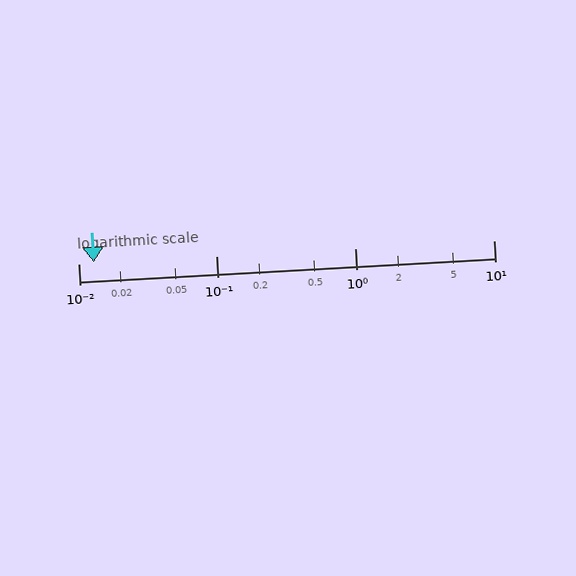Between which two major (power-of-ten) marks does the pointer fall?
The pointer is between 0.01 and 0.1.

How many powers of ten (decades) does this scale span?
The scale spans 3 decades, from 0.01 to 10.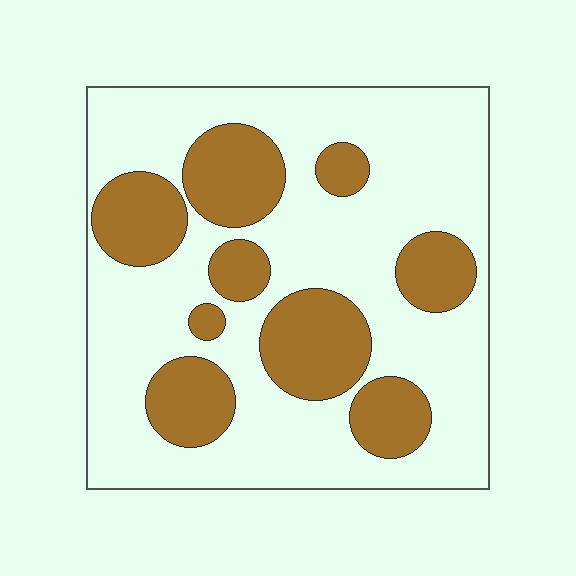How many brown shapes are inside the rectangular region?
9.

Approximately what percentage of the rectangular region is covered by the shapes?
Approximately 30%.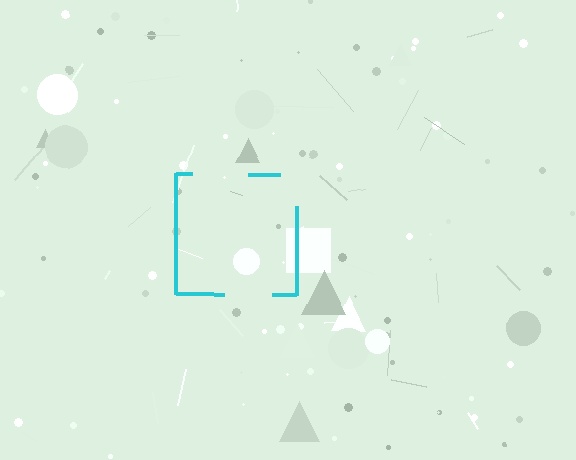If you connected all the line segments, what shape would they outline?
They would outline a square.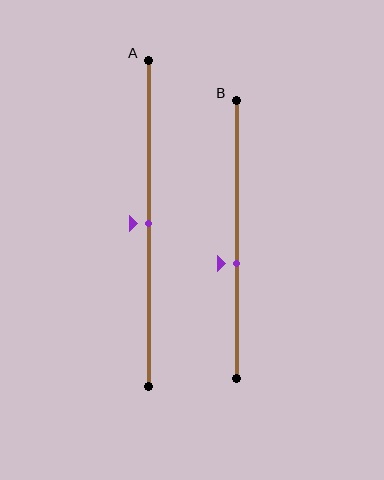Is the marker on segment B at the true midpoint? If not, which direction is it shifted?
No, the marker on segment B is shifted downward by about 9% of the segment length.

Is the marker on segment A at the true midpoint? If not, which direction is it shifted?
Yes, the marker on segment A is at the true midpoint.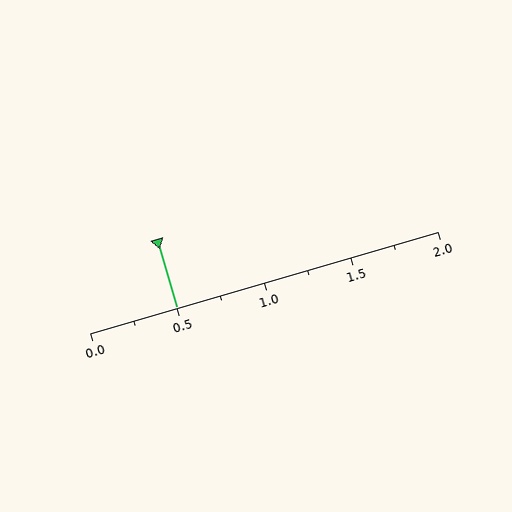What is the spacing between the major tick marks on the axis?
The major ticks are spaced 0.5 apart.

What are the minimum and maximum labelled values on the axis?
The axis runs from 0.0 to 2.0.